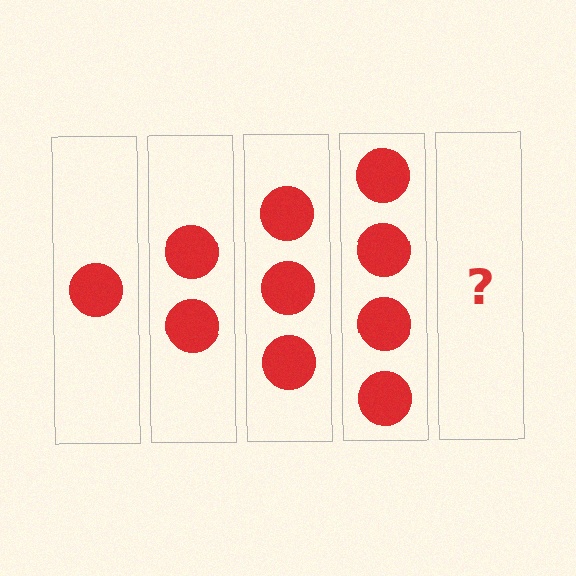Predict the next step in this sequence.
The next step is 5 circles.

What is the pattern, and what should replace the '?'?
The pattern is that each step adds one more circle. The '?' should be 5 circles.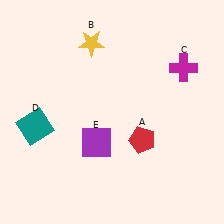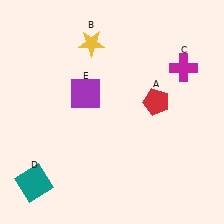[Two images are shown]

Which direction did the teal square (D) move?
The teal square (D) moved down.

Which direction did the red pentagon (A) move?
The red pentagon (A) moved up.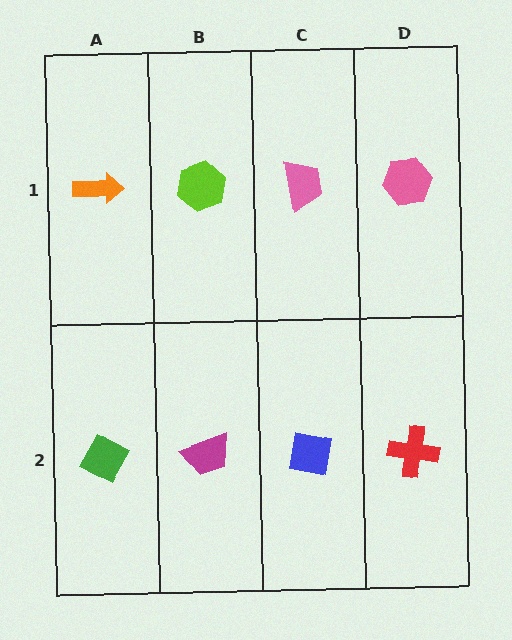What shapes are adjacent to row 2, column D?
A pink hexagon (row 1, column D), a blue square (row 2, column C).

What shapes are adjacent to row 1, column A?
A green diamond (row 2, column A), a lime hexagon (row 1, column B).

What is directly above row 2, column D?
A pink hexagon.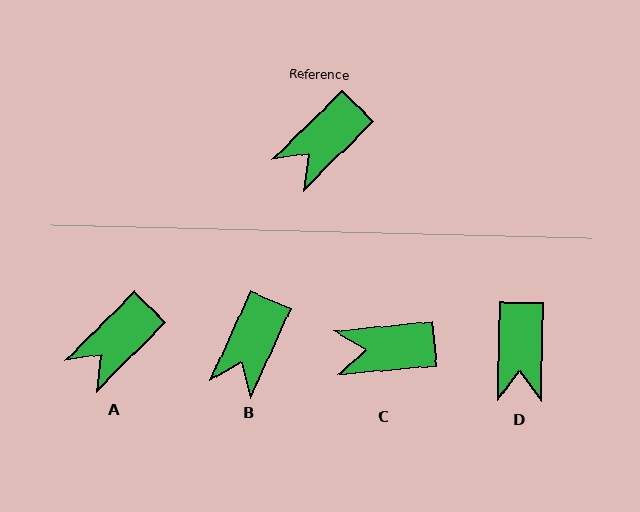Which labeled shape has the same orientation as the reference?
A.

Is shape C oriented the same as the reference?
No, it is off by about 39 degrees.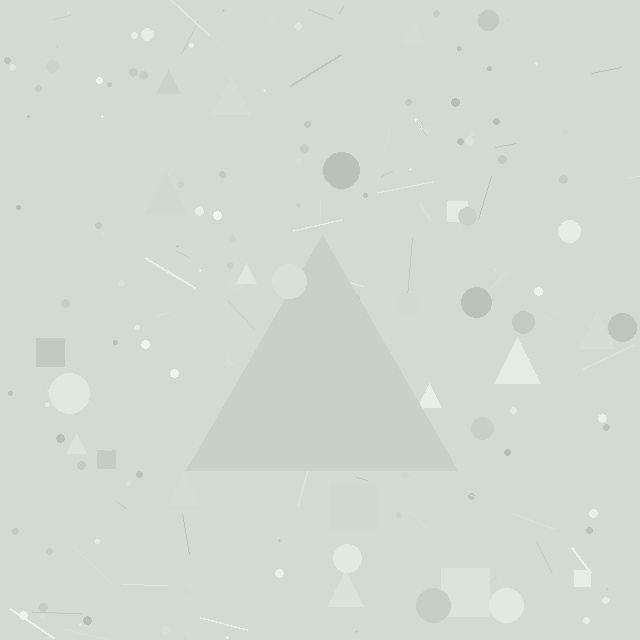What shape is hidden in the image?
A triangle is hidden in the image.